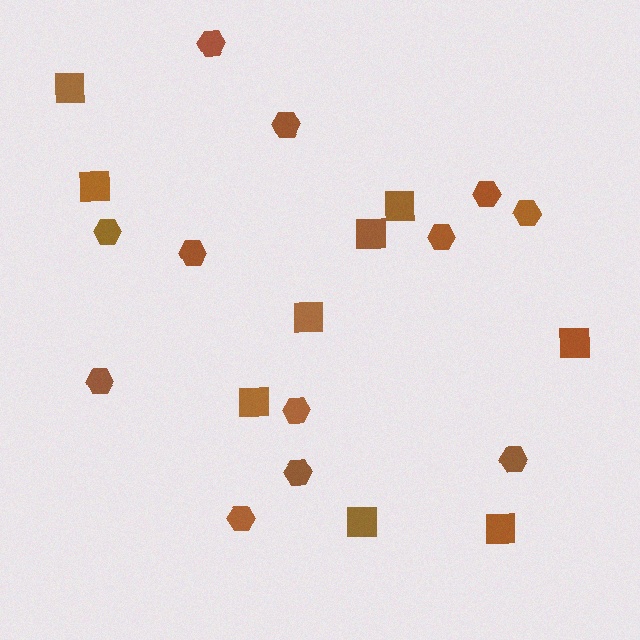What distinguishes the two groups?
There are 2 groups: one group of squares (9) and one group of hexagons (12).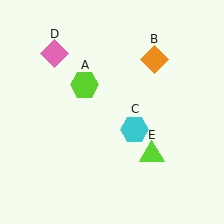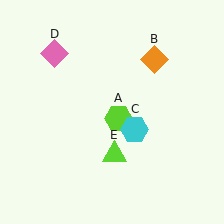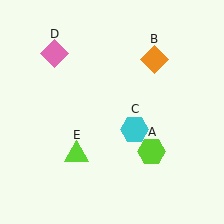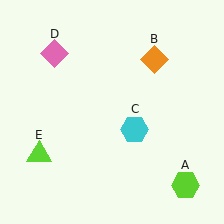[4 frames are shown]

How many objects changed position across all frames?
2 objects changed position: lime hexagon (object A), lime triangle (object E).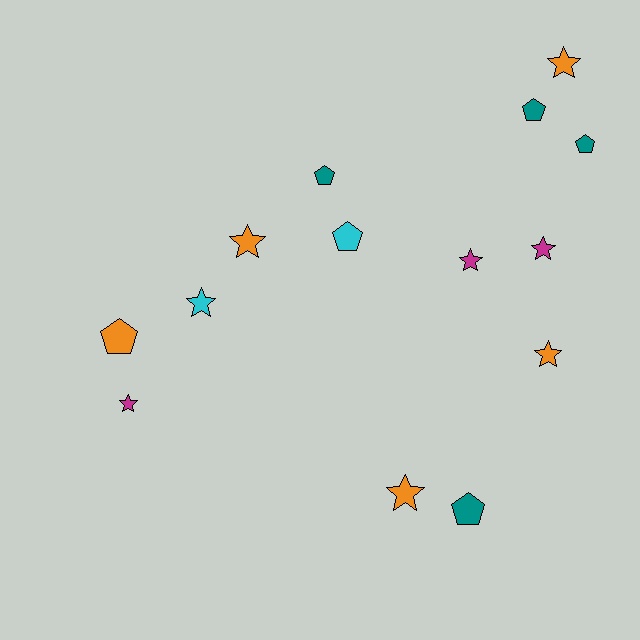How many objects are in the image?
There are 14 objects.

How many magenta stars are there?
There are 3 magenta stars.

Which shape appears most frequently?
Star, with 8 objects.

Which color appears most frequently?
Orange, with 5 objects.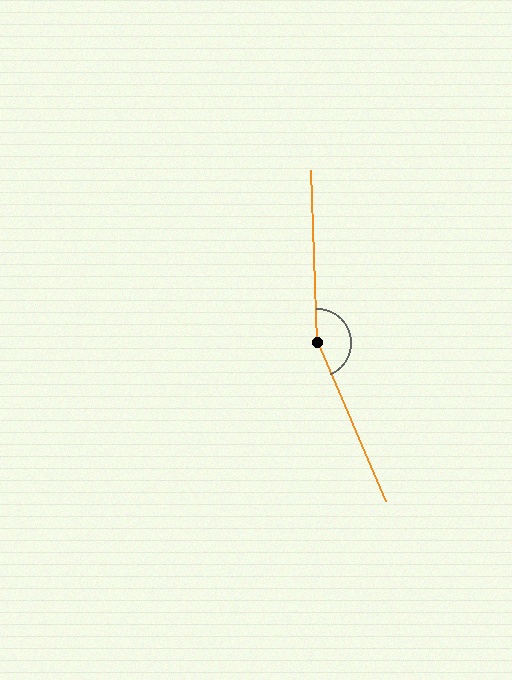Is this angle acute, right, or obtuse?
It is obtuse.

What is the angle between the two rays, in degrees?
Approximately 159 degrees.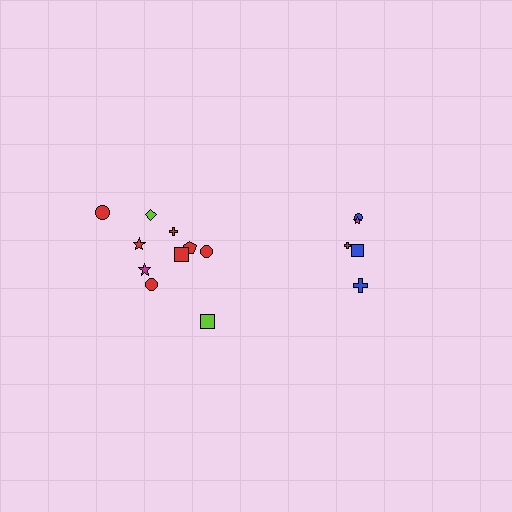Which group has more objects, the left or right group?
The left group.